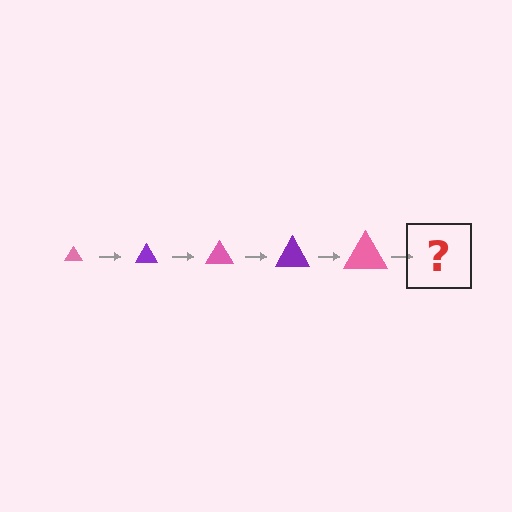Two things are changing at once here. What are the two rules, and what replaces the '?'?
The two rules are that the triangle grows larger each step and the color cycles through pink and purple. The '?' should be a purple triangle, larger than the previous one.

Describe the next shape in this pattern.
It should be a purple triangle, larger than the previous one.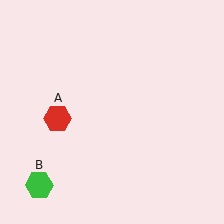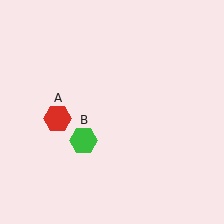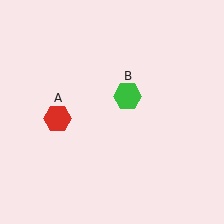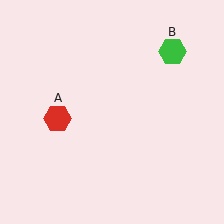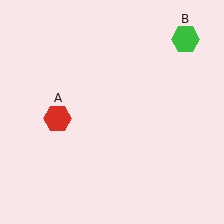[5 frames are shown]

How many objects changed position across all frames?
1 object changed position: green hexagon (object B).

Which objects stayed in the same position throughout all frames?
Red hexagon (object A) remained stationary.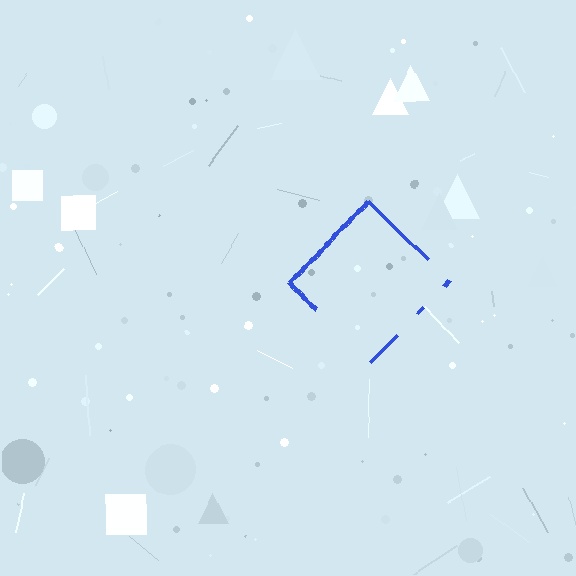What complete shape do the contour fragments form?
The contour fragments form a diamond.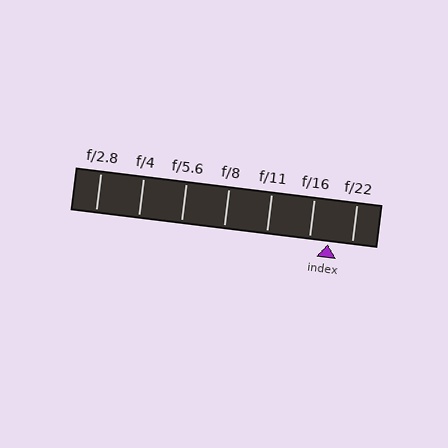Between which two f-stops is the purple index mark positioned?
The index mark is between f/16 and f/22.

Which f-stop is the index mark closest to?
The index mark is closest to f/16.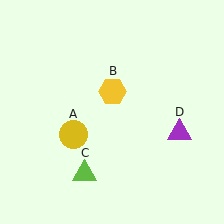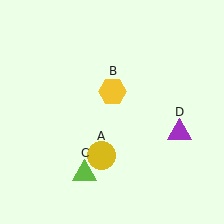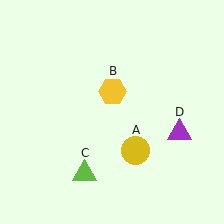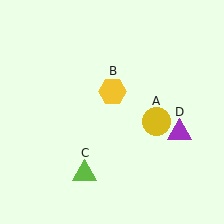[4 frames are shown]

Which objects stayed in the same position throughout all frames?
Yellow hexagon (object B) and lime triangle (object C) and purple triangle (object D) remained stationary.